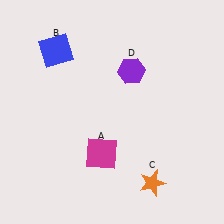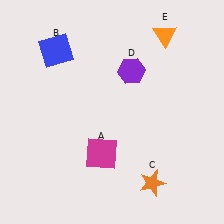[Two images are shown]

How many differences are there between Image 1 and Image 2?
There is 1 difference between the two images.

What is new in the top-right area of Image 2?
An orange triangle (E) was added in the top-right area of Image 2.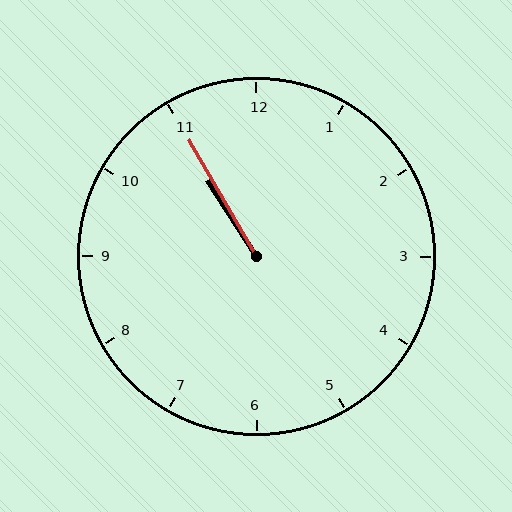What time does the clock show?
10:55.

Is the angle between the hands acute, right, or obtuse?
It is acute.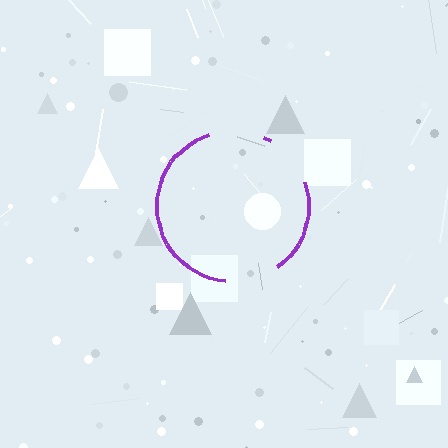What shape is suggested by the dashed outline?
The dashed outline suggests a circle.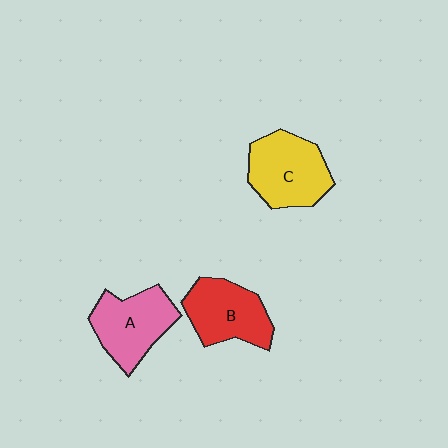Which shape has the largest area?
Shape C (yellow).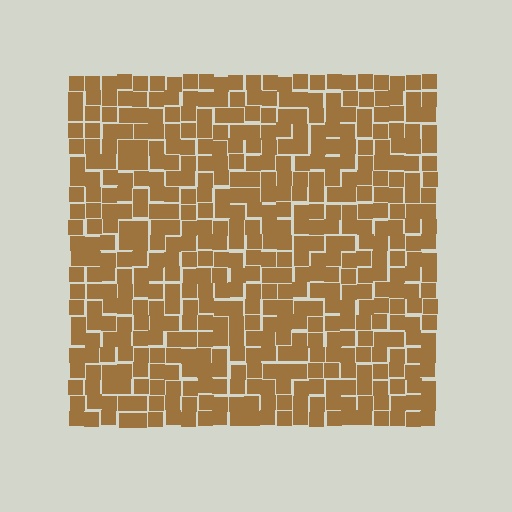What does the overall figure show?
The overall figure shows a square.